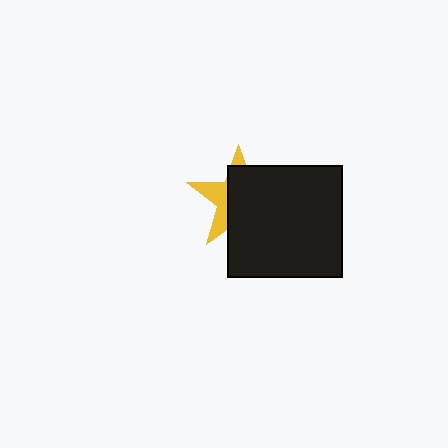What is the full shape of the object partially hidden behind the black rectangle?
The partially hidden object is a yellow star.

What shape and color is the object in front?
The object in front is a black rectangle.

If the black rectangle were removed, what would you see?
You would see the complete yellow star.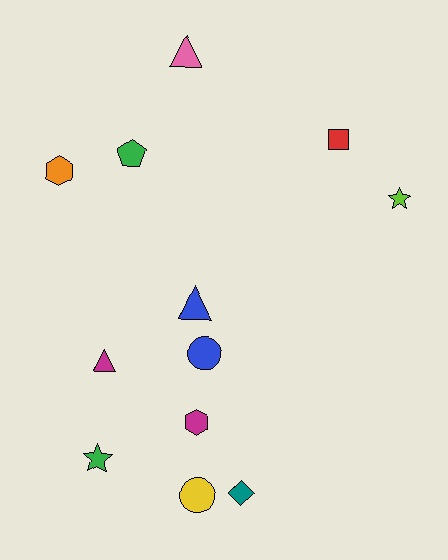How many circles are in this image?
There are 2 circles.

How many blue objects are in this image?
There are 2 blue objects.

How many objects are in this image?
There are 12 objects.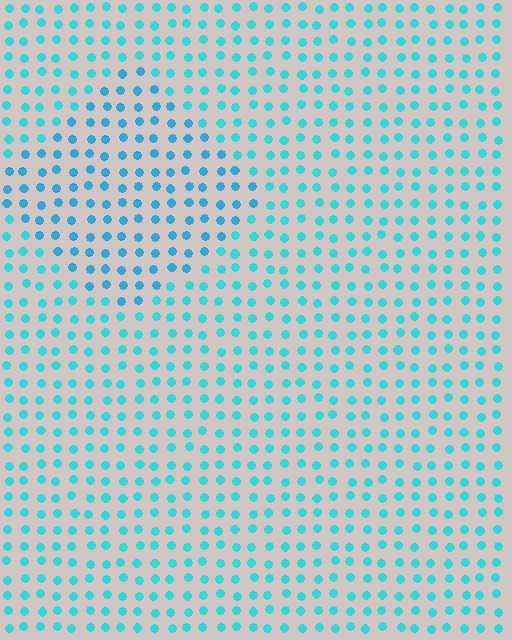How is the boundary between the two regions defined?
The boundary is defined purely by a slight shift in hue (about 18 degrees). Spacing, size, and orientation are identical on both sides.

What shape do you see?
I see a diamond.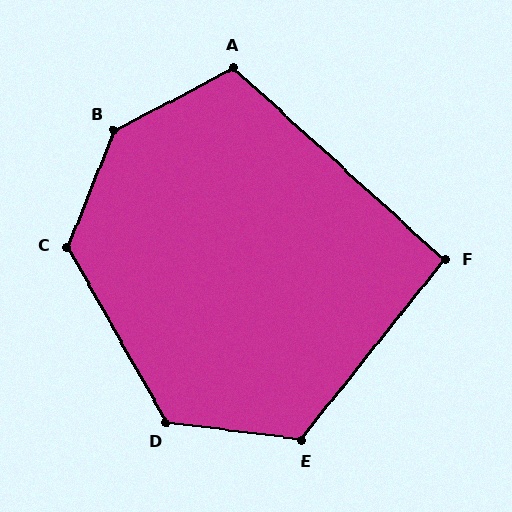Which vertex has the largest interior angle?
B, at approximately 140 degrees.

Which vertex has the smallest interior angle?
F, at approximately 93 degrees.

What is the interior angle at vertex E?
Approximately 121 degrees (obtuse).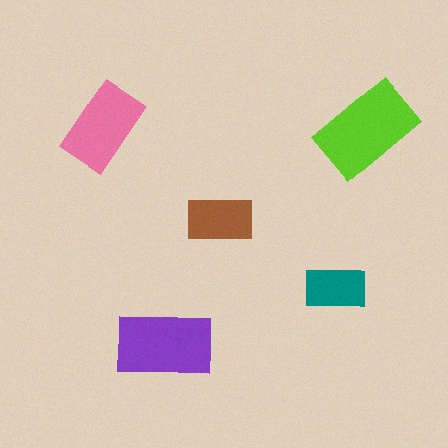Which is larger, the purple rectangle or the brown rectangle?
The purple one.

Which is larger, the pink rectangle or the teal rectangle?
The pink one.